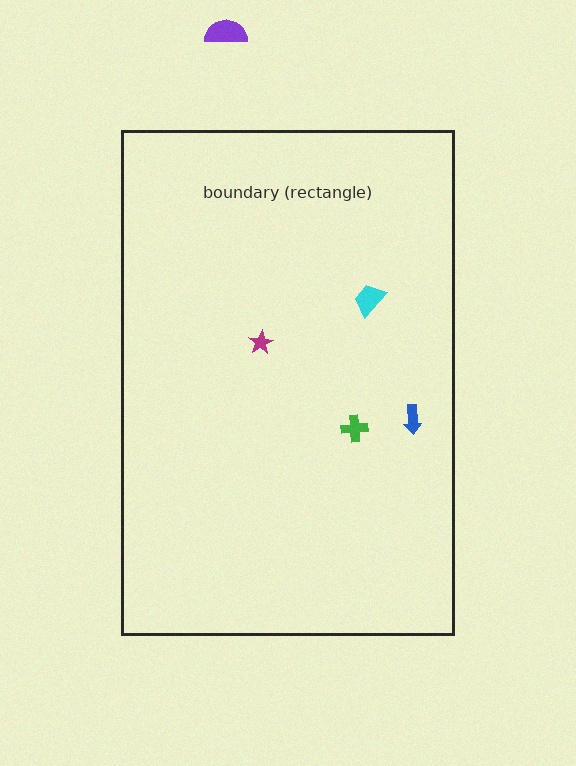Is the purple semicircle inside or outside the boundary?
Outside.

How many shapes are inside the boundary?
4 inside, 1 outside.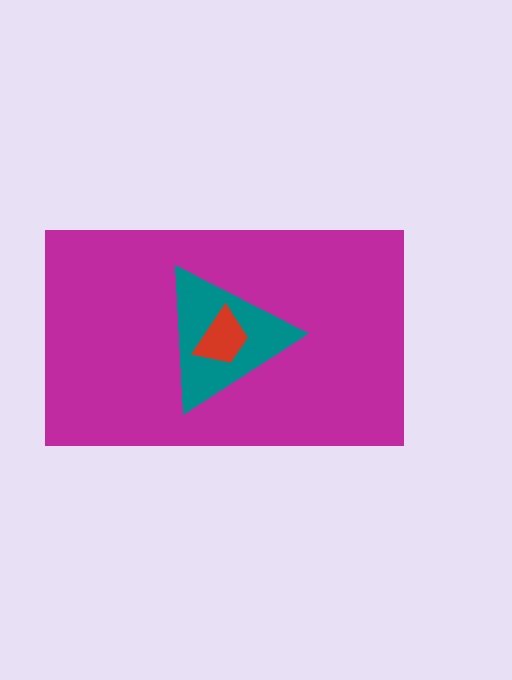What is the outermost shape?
The magenta rectangle.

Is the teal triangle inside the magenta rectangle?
Yes.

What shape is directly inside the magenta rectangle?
The teal triangle.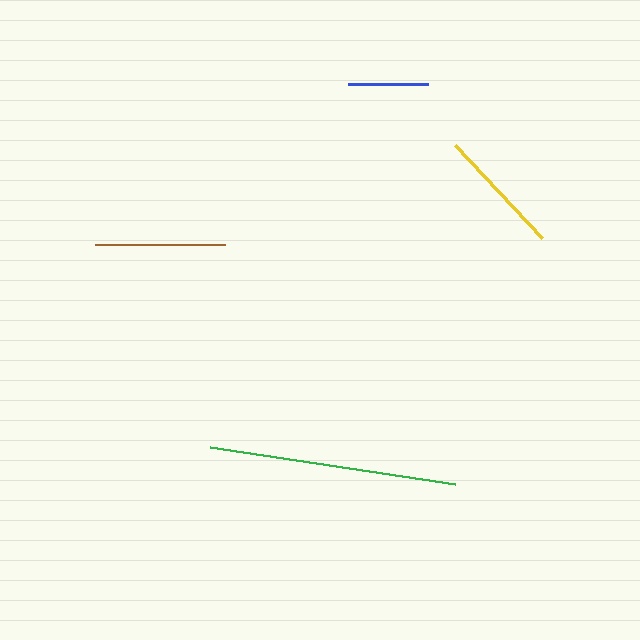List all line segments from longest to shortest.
From longest to shortest: green, brown, yellow, blue.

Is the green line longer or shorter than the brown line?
The green line is longer than the brown line.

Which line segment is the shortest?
The blue line is the shortest at approximately 81 pixels.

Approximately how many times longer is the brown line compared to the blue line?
The brown line is approximately 1.6 times the length of the blue line.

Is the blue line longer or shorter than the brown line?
The brown line is longer than the blue line.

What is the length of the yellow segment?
The yellow segment is approximately 126 pixels long.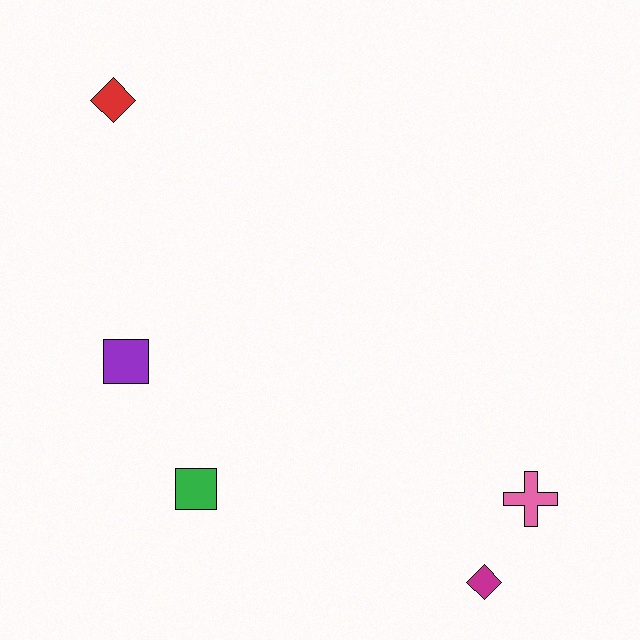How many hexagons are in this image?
There are no hexagons.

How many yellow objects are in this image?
There are no yellow objects.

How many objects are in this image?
There are 5 objects.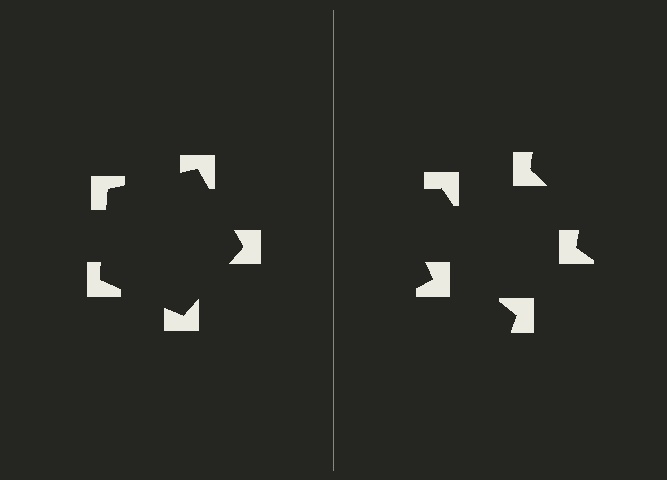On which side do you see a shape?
An illusory pentagon appears on the left side. On the right side the wedge cuts are rotated, so no coherent shape forms.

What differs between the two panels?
The notched squares are positioned identically on both sides; only the wedge orientations differ. On the left they align to a pentagon; on the right they are misaligned.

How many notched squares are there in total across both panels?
10 — 5 on each side.